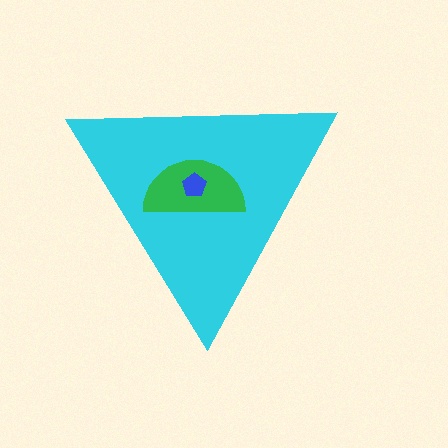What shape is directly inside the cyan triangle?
The green semicircle.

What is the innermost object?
The blue pentagon.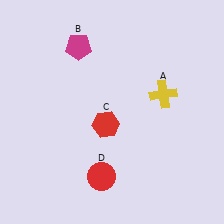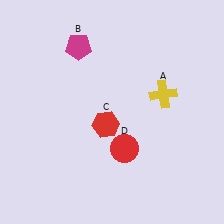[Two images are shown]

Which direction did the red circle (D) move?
The red circle (D) moved up.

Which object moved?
The red circle (D) moved up.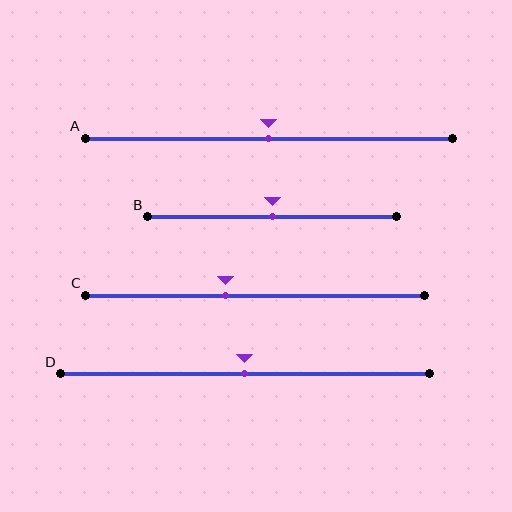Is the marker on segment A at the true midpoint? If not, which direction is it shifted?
Yes, the marker on segment A is at the true midpoint.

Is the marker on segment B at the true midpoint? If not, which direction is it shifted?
Yes, the marker on segment B is at the true midpoint.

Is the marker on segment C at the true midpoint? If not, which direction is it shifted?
No, the marker on segment C is shifted to the left by about 9% of the segment length.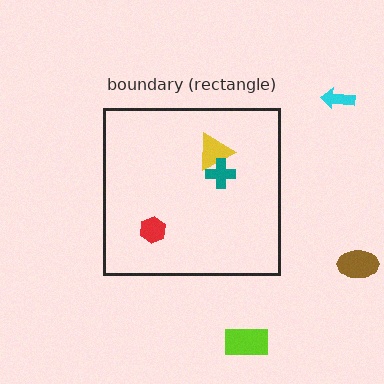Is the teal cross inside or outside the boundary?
Inside.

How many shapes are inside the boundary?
3 inside, 3 outside.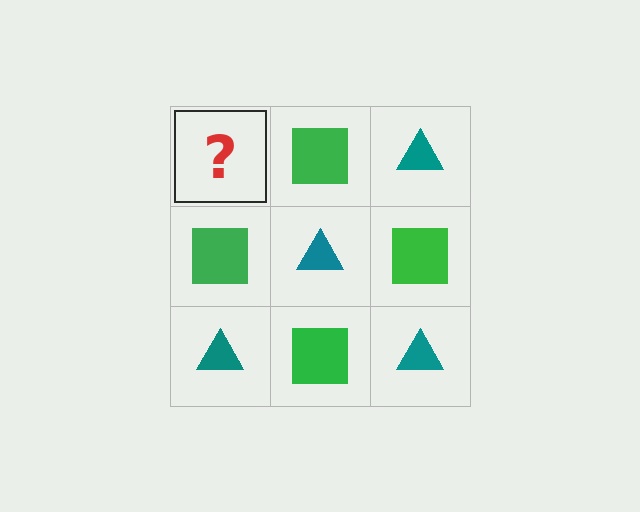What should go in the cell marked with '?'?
The missing cell should contain a teal triangle.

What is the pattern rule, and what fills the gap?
The rule is that it alternates teal triangle and green square in a checkerboard pattern. The gap should be filled with a teal triangle.